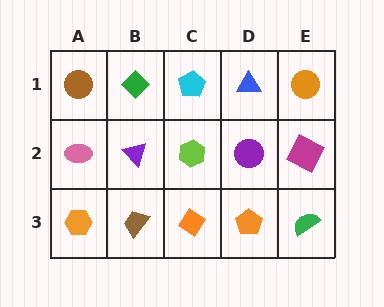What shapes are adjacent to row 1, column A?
A pink ellipse (row 2, column A), a green diamond (row 1, column B).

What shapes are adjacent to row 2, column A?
A brown circle (row 1, column A), an orange hexagon (row 3, column A), a purple triangle (row 2, column B).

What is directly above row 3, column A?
A pink ellipse.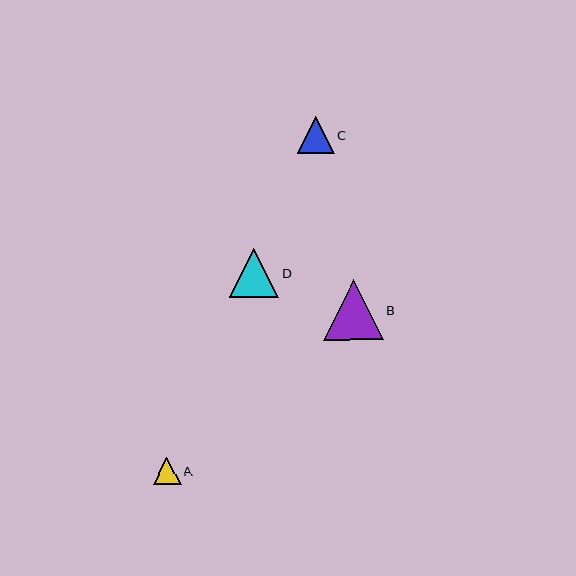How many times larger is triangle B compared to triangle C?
Triangle B is approximately 1.6 times the size of triangle C.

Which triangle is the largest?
Triangle B is the largest with a size of approximately 60 pixels.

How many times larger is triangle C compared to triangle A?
Triangle C is approximately 1.3 times the size of triangle A.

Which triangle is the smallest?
Triangle A is the smallest with a size of approximately 27 pixels.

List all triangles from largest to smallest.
From largest to smallest: B, D, C, A.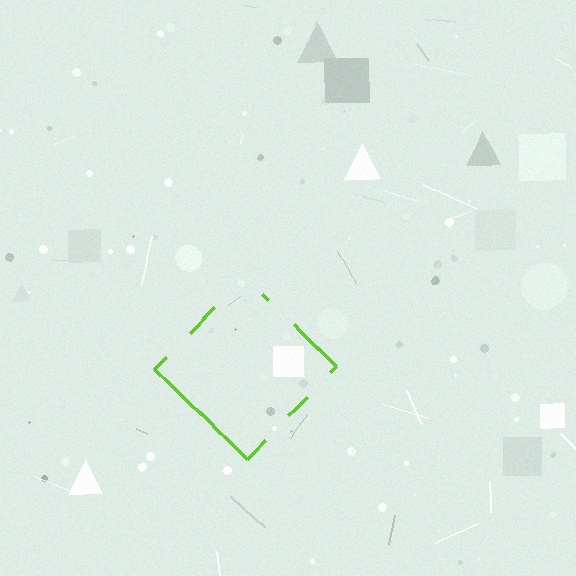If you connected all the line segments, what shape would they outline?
They would outline a diamond.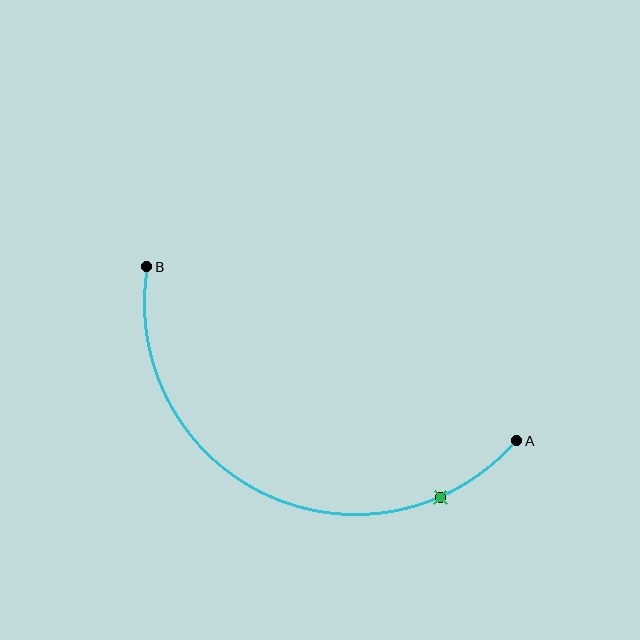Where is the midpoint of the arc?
The arc midpoint is the point on the curve farthest from the straight line joining A and B. It sits below that line.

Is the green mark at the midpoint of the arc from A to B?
No. The green mark lies on the arc but is closer to endpoint A. The arc midpoint would be at the point on the curve equidistant along the arc from both A and B.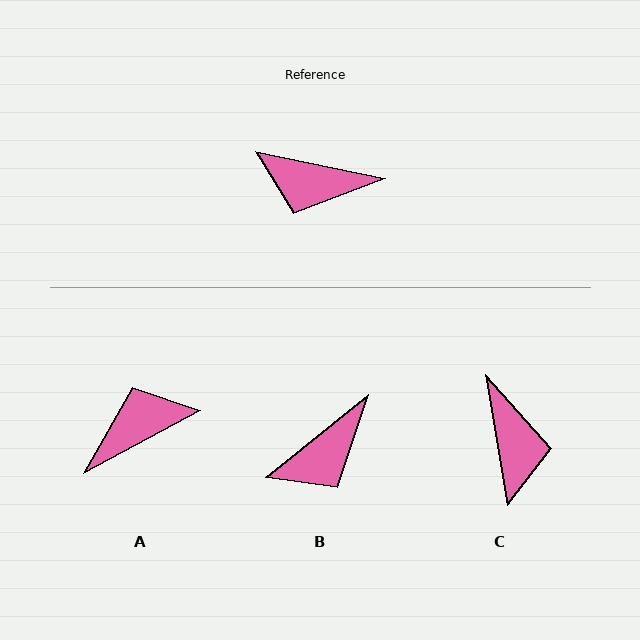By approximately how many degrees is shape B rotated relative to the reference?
Approximately 51 degrees counter-clockwise.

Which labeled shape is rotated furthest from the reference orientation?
A, about 140 degrees away.